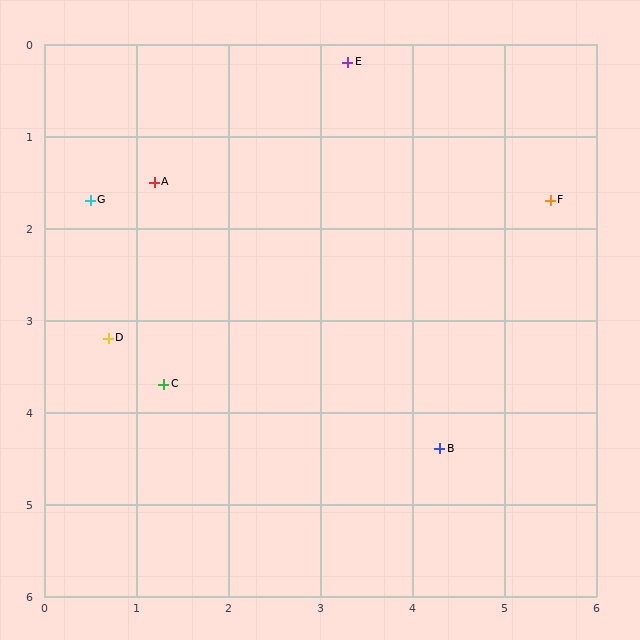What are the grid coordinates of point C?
Point C is at approximately (1.3, 3.7).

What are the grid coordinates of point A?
Point A is at approximately (1.2, 1.5).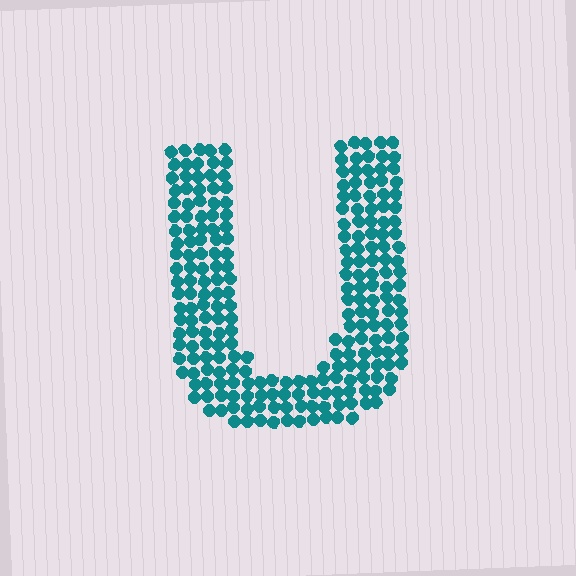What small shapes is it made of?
It is made of small circles.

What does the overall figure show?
The overall figure shows the letter U.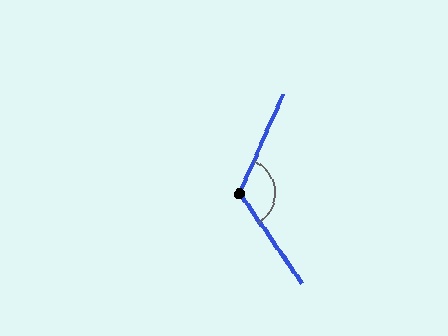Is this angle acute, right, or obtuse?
It is obtuse.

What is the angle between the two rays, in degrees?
Approximately 122 degrees.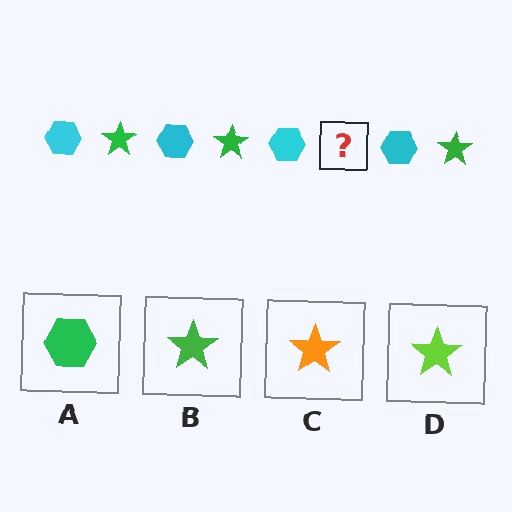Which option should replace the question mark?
Option B.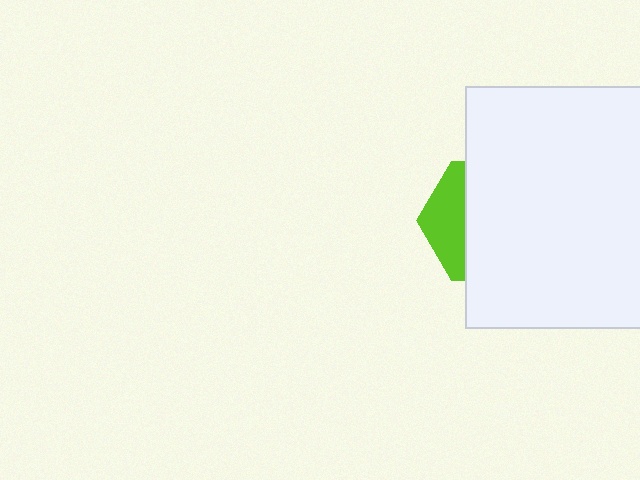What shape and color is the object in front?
The object in front is a white rectangle.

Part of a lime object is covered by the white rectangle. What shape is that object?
It is a hexagon.